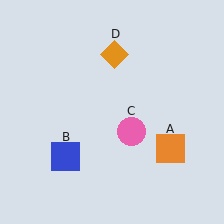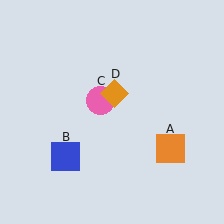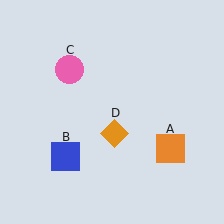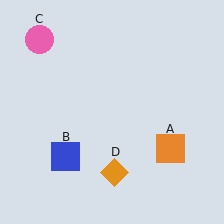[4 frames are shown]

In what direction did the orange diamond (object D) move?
The orange diamond (object D) moved down.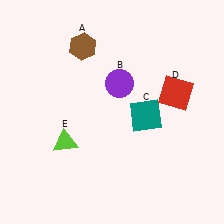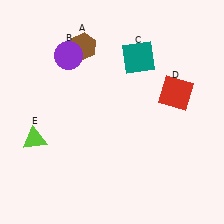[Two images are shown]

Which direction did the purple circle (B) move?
The purple circle (B) moved left.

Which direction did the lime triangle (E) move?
The lime triangle (E) moved left.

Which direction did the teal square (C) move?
The teal square (C) moved up.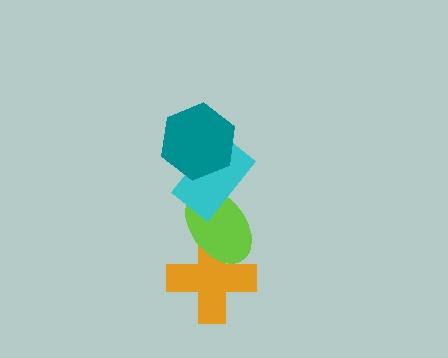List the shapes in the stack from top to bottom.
From top to bottom: the teal hexagon, the cyan rectangle, the lime ellipse, the orange cross.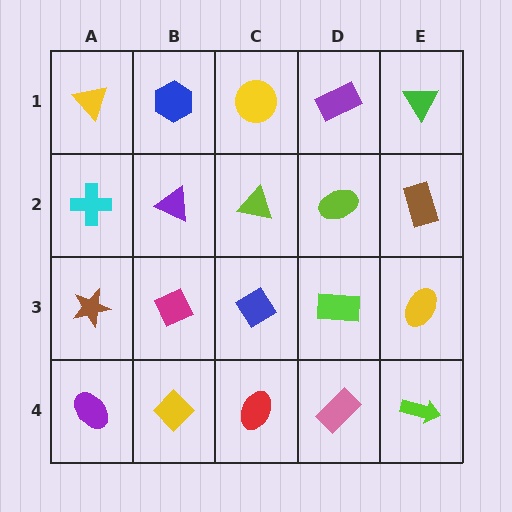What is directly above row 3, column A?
A cyan cross.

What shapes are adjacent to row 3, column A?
A cyan cross (row 2, column A), a purple ellipse (row 4, column A), a magenta diamond (row 3, column B).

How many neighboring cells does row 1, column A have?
2.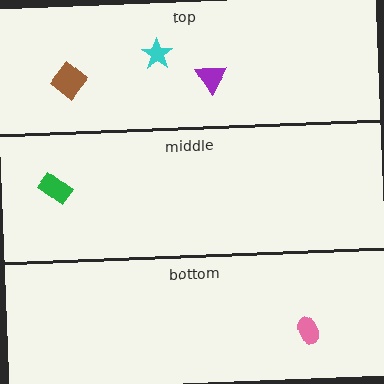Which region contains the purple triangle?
The top region.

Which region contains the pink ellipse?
The bottom region.